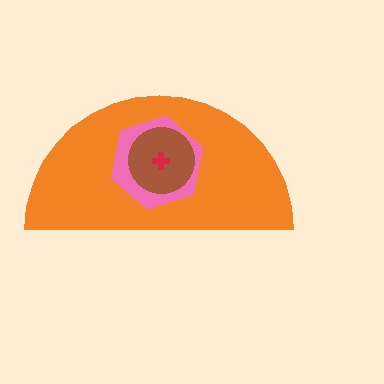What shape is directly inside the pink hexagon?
The brown circle.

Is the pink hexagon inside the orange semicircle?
Yes.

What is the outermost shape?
The orange semicircle.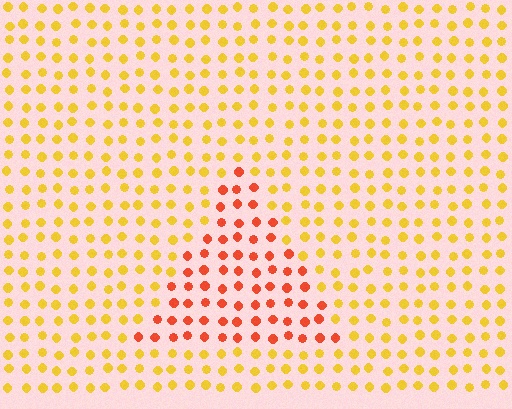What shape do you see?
I see a triangle.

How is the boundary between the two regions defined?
The boundary is defined purely by a slight shift in hue (about 40 degrees). Spacing, size, and orientation are identical on both sides.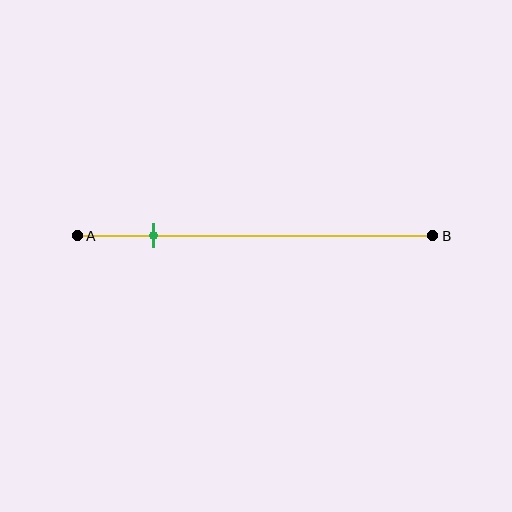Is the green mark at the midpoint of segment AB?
No, the mark is at about 20% from A, not at the 50% midpoint.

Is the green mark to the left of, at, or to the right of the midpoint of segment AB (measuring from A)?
The green mark is to the left of the midpoint of segment AB.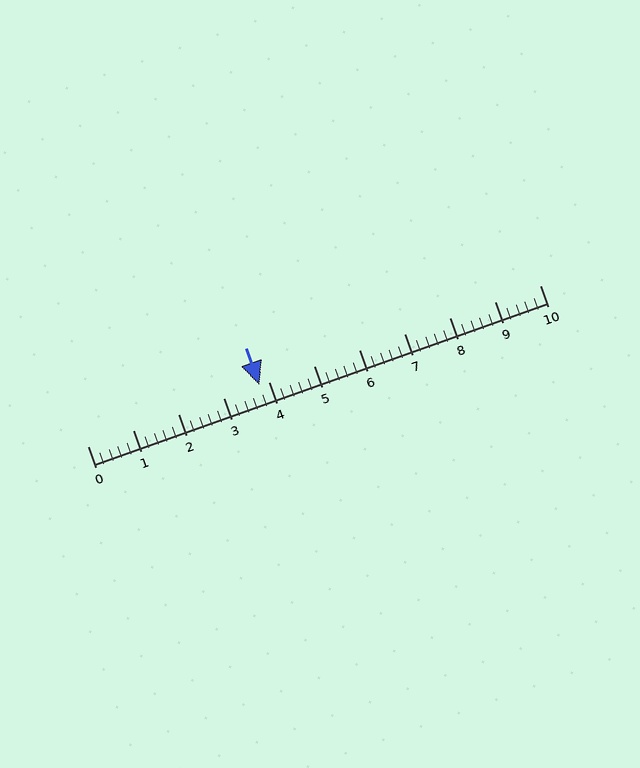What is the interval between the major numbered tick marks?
The major tick marks are spaced 1 units apart.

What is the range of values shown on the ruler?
The ruler shows values from 0 to 10.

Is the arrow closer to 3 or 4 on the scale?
The arrow is closer to 4.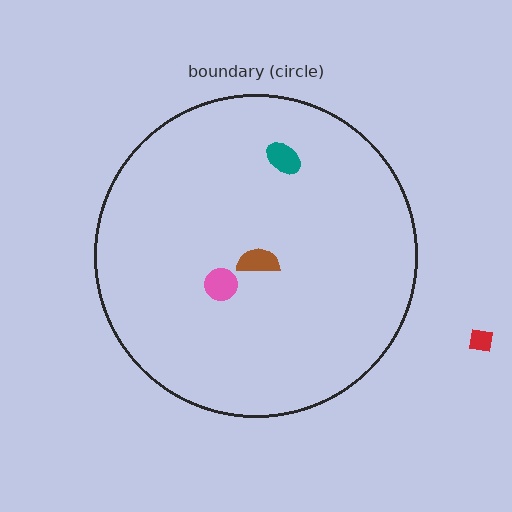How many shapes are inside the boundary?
3 inside, 1 outside.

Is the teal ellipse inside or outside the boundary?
Inside.